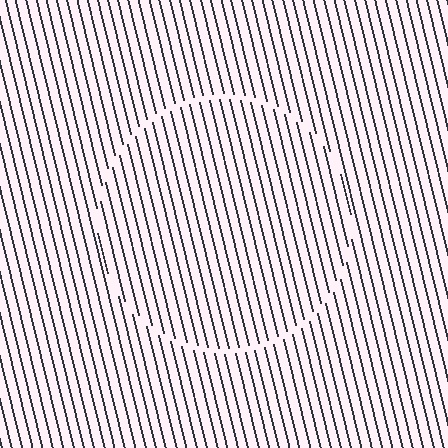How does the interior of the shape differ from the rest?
The interior of the shape contains the same grating, shifted by half a period — the contour is defined by the phase discontinuity where line-ends from the inner and outer gratings abut.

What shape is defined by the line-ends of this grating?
An illusory circle. The interior of the shape contains the same grating, shifted by half a period — the contour is defined by the phase discontinuity where line-ends from the inner and outer gratings abut.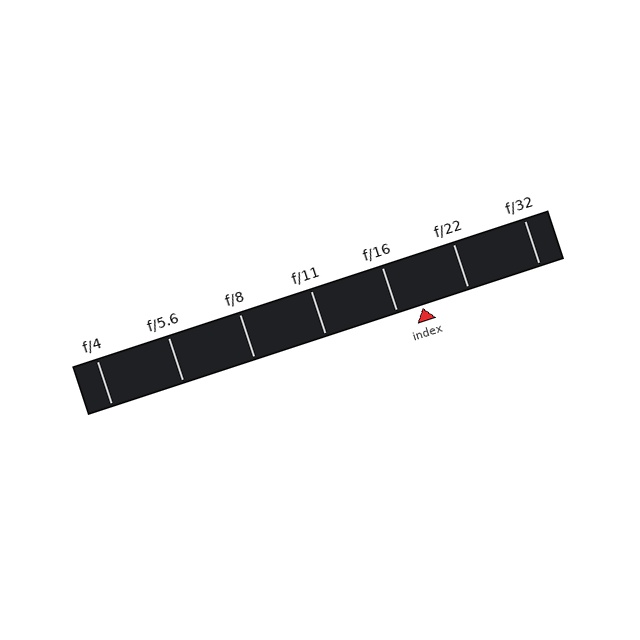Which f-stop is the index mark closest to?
The index mark is closest to f/16.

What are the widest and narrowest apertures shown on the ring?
The widest aperture shown is f/4 and the narrowest is f/32.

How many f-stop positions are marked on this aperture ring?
There are 7 f-stop positions marked.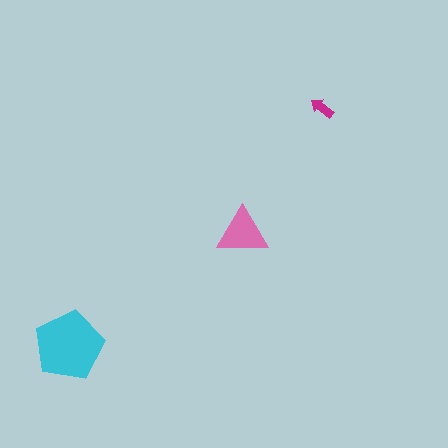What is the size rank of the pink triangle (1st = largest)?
2nd.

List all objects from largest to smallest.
The cyan pentagon, the pink triangle, the magenta arrow.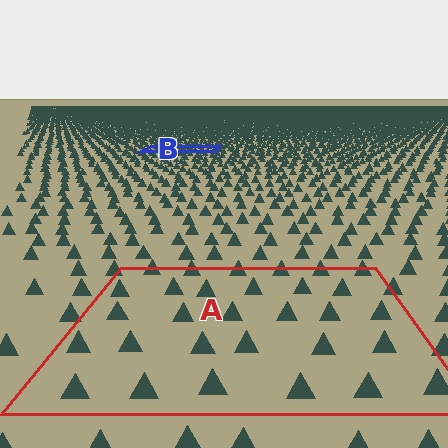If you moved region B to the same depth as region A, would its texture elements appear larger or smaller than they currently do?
They would appear larger. At a closer depth, the same texture elements are projected at a bigger on-screen size.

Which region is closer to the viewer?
Region A is closer. The texture elements there are larger and more spread out.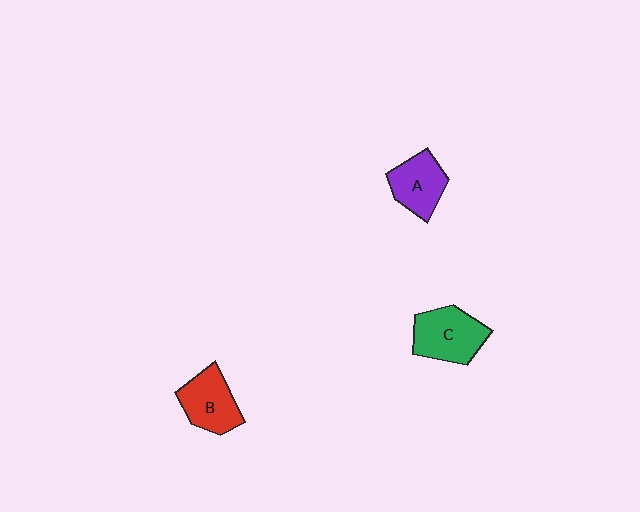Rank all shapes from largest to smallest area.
From largest to smallest: C (green), B (red), A (purple).